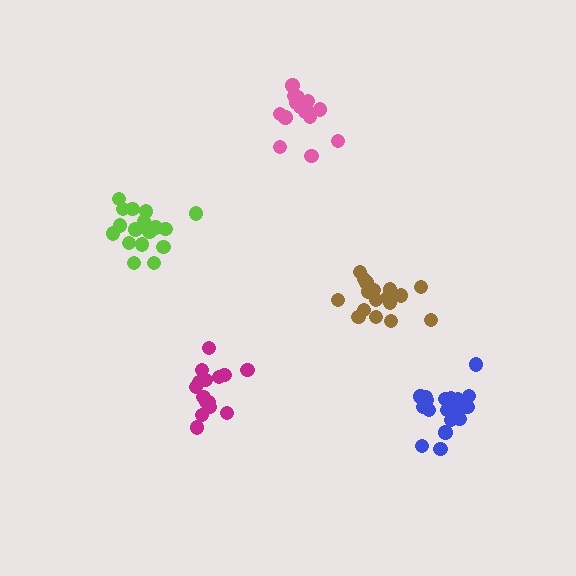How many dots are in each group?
Group 1: 18 dots, Group 2: 17 dots, Group 3: 19 dots, Group 4: 20 dots, Group 5: 16 dots (90 total).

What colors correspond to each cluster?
The clusters are colored: brown, lime, blue, pink, magenta.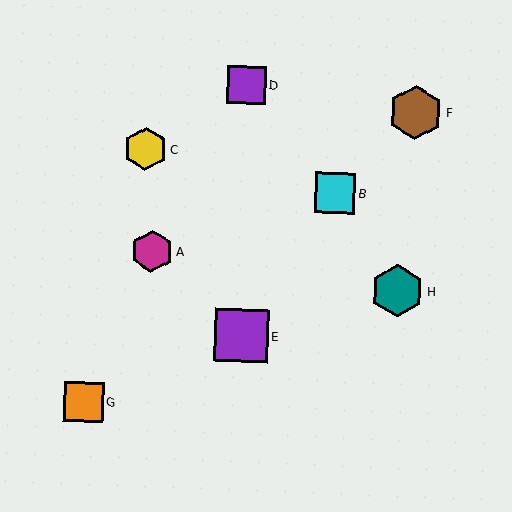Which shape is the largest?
The brown hexagon (labeled F) is the largest.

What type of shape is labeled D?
Shape D is a purple square.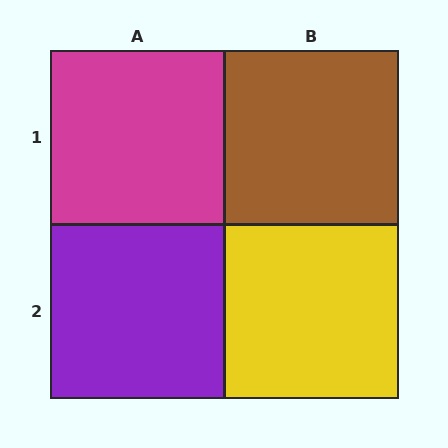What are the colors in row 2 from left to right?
Purple, yellow.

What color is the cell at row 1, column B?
Brown.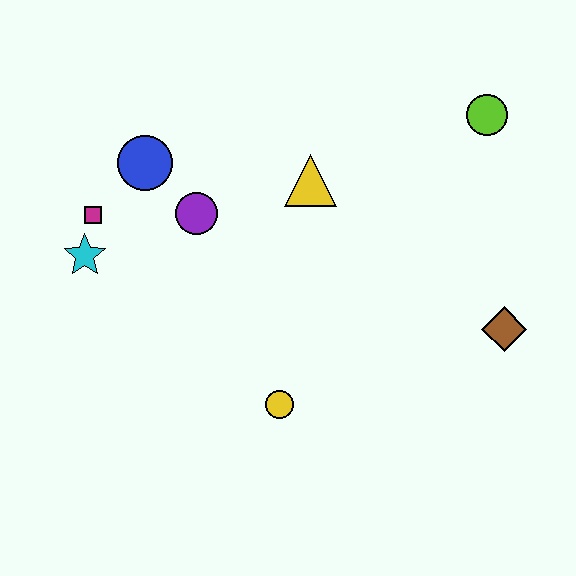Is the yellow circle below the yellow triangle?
Yes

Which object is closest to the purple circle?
The blue circle is closest to the purple circle.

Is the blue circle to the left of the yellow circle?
Yes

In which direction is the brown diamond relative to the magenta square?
The brown diamond is to the right of the magenta square.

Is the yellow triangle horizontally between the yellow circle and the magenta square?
No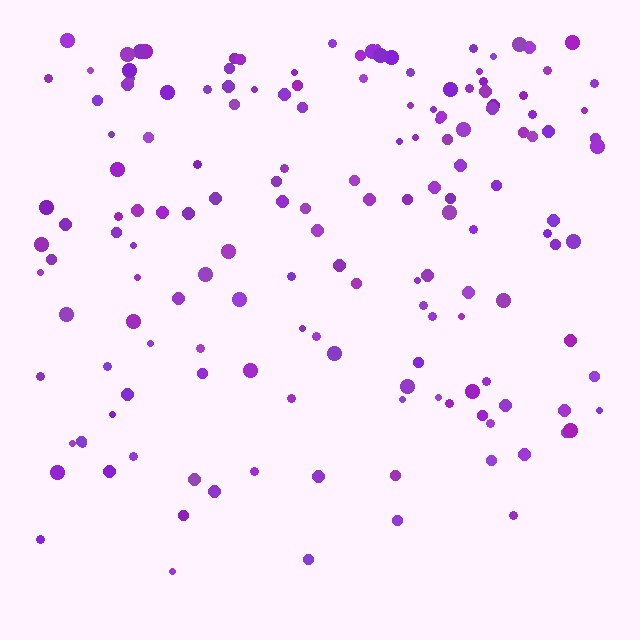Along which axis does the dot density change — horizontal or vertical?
Vertical.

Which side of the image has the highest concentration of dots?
The top.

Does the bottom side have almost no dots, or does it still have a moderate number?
Still a moderate number, just noticeably fewer than the top.